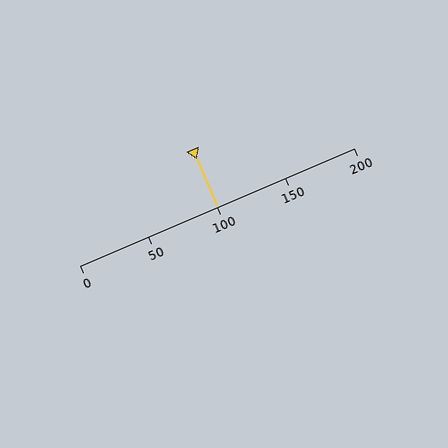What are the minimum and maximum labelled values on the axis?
The axis runs from 0 to 200.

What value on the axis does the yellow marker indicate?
The marker indicates approximately 100.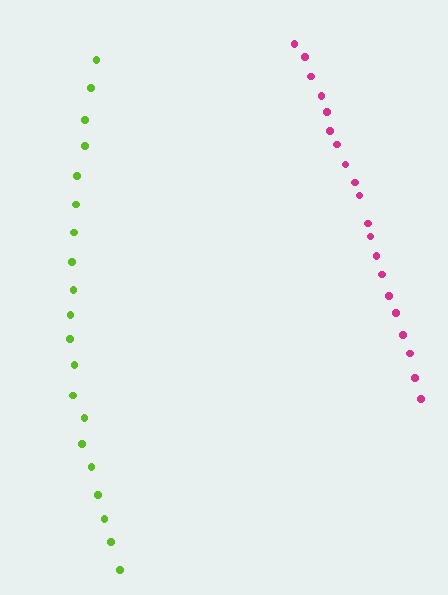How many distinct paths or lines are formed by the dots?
There are 2 distinct paths.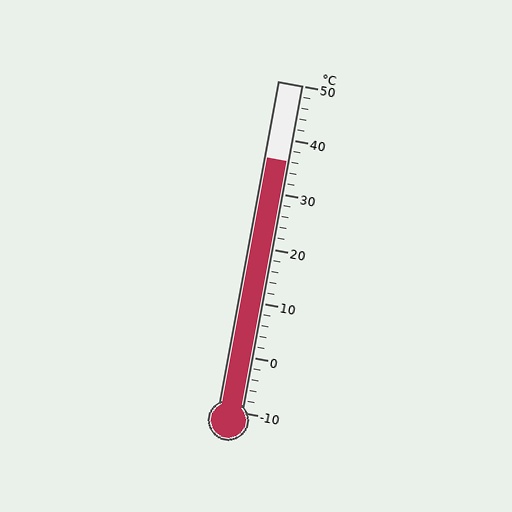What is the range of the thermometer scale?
The thermometer scale ranges from -10°C to 50°C.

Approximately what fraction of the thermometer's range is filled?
The thermometer is filled to approximately 75% of its range.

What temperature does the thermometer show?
The thermometer shows approximately 36°C.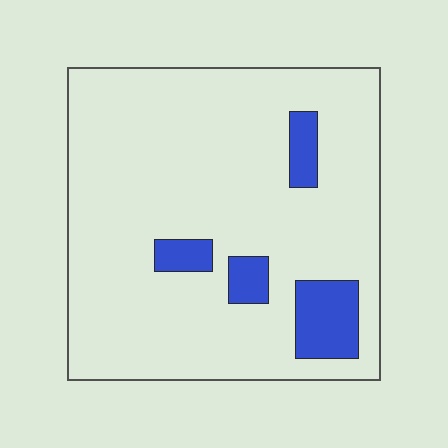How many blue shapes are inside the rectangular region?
4.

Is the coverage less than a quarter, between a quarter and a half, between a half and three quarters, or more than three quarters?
Less than a quarter.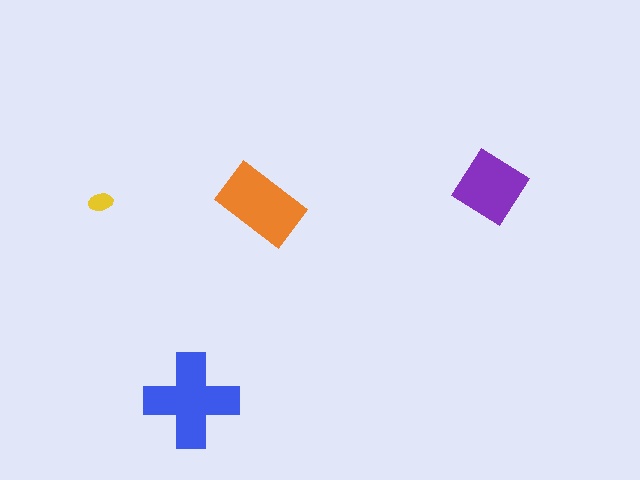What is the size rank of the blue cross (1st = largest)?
1st.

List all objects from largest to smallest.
The blue cross, the orange rectangle, the purple diamond, the yellow ellipse.